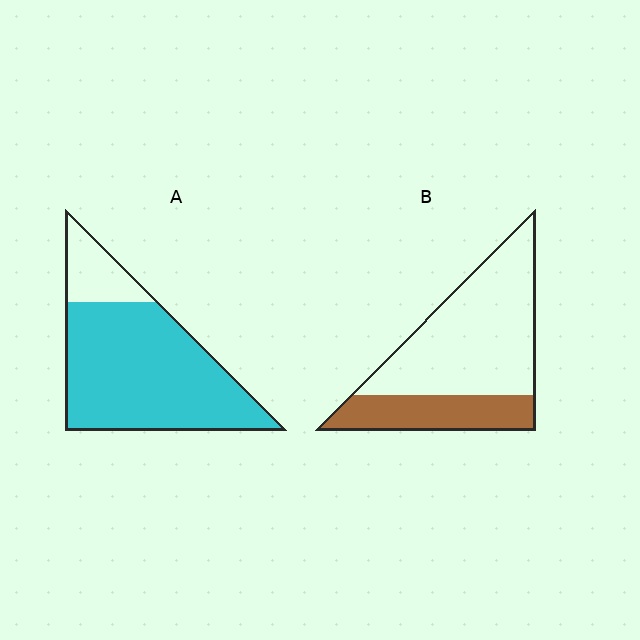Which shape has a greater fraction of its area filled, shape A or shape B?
Shape A.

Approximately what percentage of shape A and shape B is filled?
A is approximately 80% and B is approximately 30%.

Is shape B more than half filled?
No.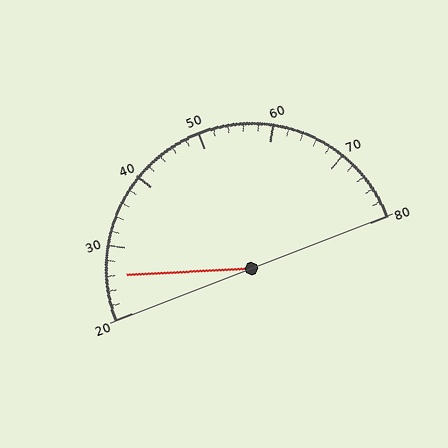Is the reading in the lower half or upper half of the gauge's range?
The reading is in the lower half of the range (20 to 80).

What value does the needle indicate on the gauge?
The needle indicates approximately 26.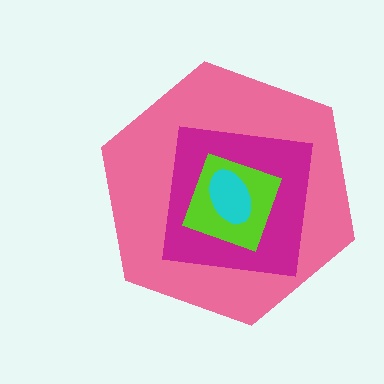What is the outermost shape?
The pink hexagon.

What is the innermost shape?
The cyan ellipse.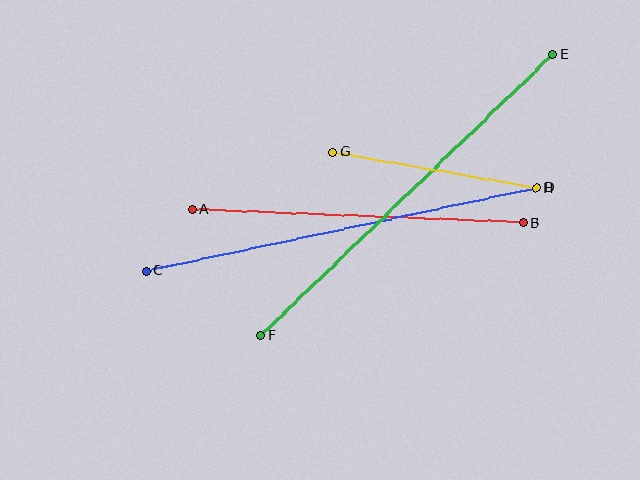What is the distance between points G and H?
The distance is approximately 207 pixels.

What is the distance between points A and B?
The distance is approximately 330 pixels.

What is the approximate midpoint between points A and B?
The midpoint is at approximately (358, 216) pixels.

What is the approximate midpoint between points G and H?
The midpoint is at approximately (434, 170) pixels.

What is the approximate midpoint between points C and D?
The midpoint is at approximately (341, 229) pixels.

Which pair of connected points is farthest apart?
Points E and F are farthest apart.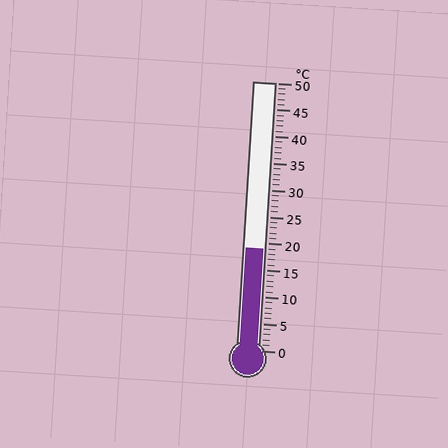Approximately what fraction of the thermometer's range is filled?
The thermometer is filled to approximately 40% of its range.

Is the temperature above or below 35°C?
The temperature is below 35°C.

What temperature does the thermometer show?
The thermometer shows approximately 19°C.